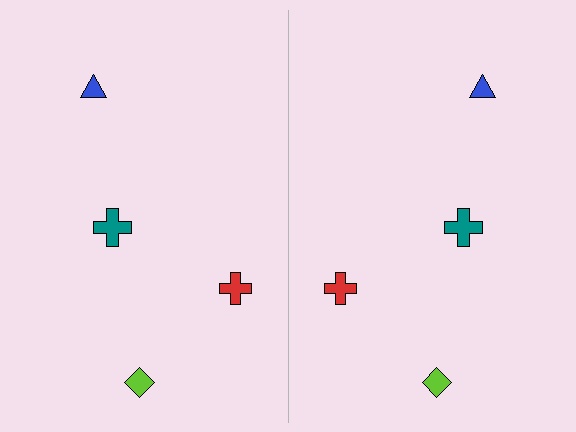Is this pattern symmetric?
Yes, this pattern has bilateral (reflection) symmetry.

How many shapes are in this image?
There are 8 shapes in this image.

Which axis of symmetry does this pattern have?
The pattern has a vertical axis of symmetry running through the center of the image.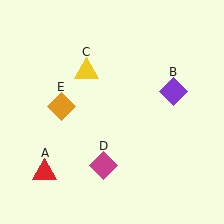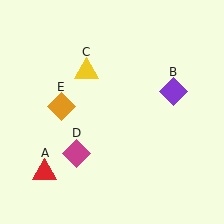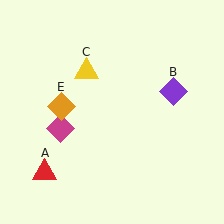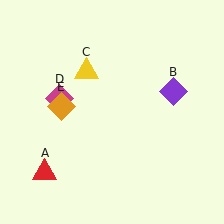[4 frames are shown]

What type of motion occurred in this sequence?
The magenta diamond (object D) rotated clockwise around the center of the scene.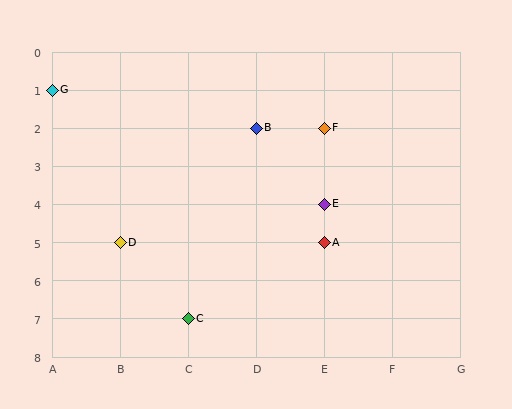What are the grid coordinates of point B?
Point B is at grid coordinates (D, 2).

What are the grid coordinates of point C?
Point C is at grid coordinates (C, 7).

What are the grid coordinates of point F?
Point F is at grid coordinates (E, 2).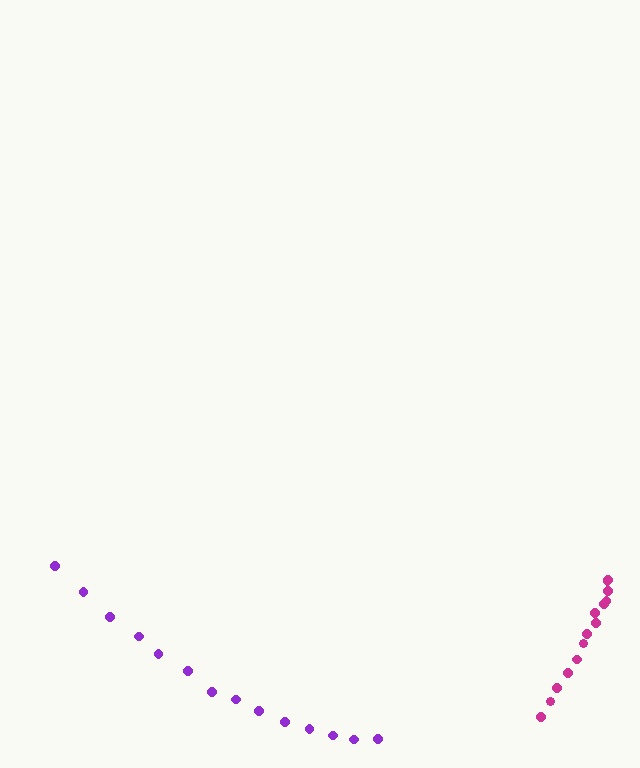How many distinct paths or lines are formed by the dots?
There are 2 distinct paths.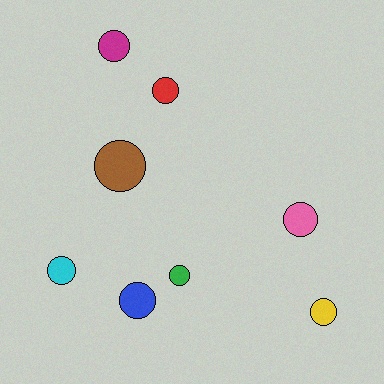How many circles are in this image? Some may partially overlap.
There are 8 circles.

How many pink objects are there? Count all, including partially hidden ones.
There is 1 pink object.